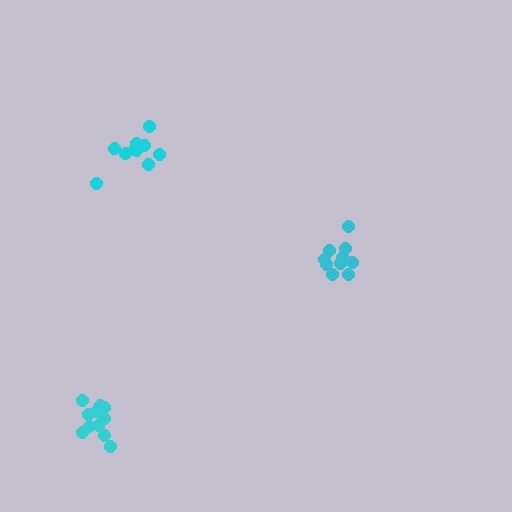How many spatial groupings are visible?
There are 3 spatial groupings.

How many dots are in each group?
Group 1: 11 dots, Group 2: 12 dots, Group 3: 10 dots (33 total).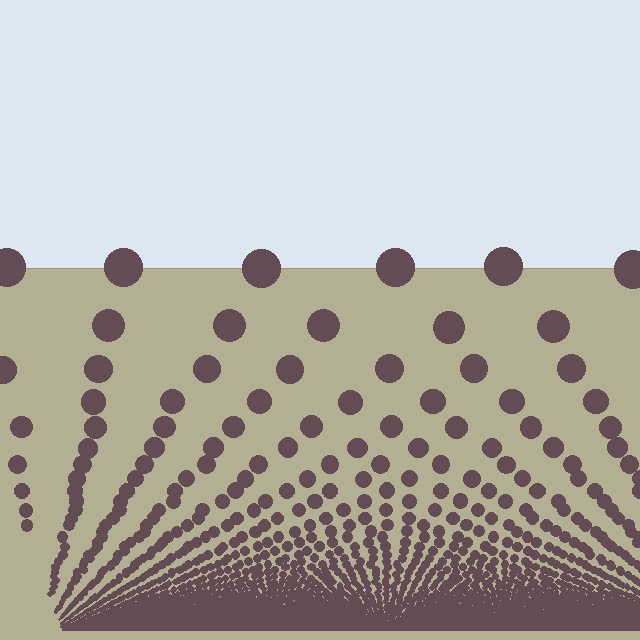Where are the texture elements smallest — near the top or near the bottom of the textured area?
Near the bottom.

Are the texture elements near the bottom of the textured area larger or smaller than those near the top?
Smaller. The gradient is inverted — elements near the bottom are smaller and denser.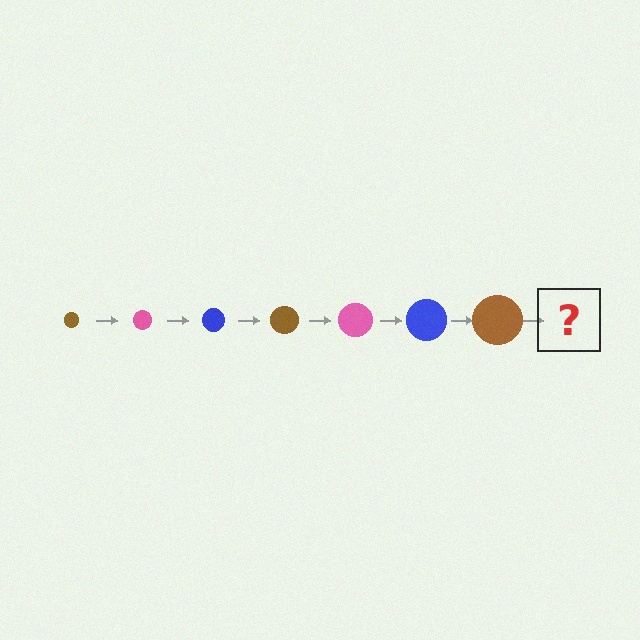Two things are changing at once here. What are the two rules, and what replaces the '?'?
The two rules are that the circle grows larger each step and the color cycles through brown, pink, and blue. The '?' should be a pink circle, larger than the previous one.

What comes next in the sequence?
The next element should be a pink circle, larger than the previous one.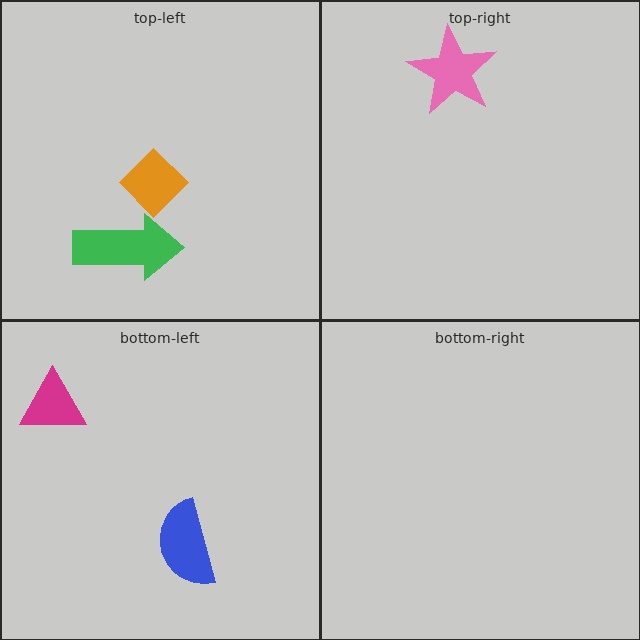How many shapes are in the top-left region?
2.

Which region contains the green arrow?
The top-left region.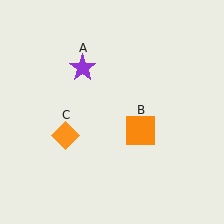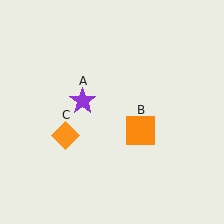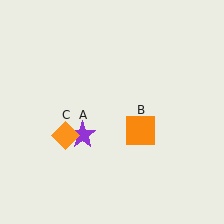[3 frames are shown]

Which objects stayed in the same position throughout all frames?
Orange square (object B) and orange diamond (object C) remained stationary.